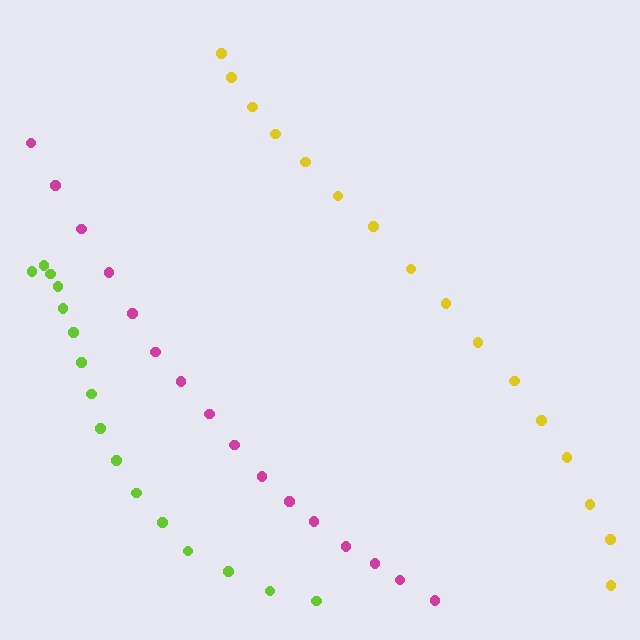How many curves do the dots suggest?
There are 3 distinct paths.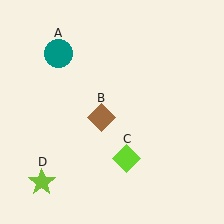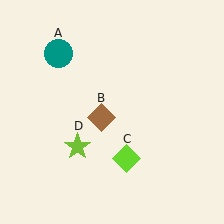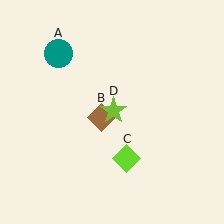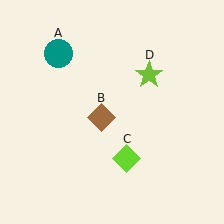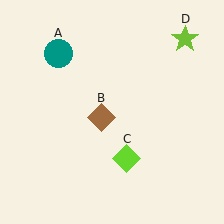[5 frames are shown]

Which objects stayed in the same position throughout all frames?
Teal circle (object A) and brown diamond (object B) and lime diamond (object C) remained stationary.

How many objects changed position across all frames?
1 object changed position: lime star (object D).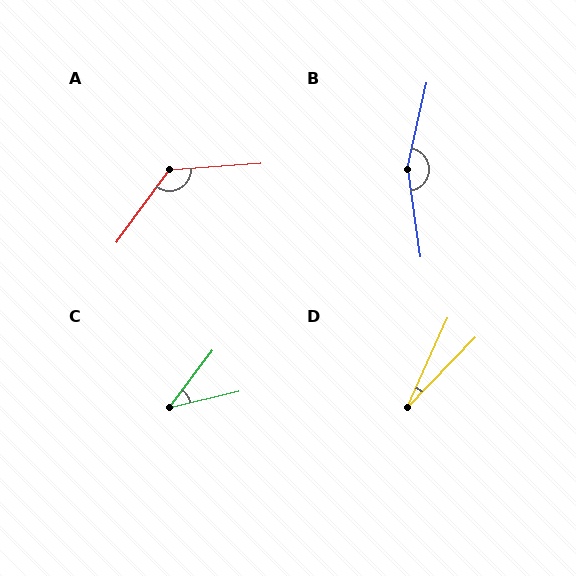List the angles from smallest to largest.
D (20°), C (40°), A (130°), B (159°).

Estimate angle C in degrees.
Approximately 40 degrees.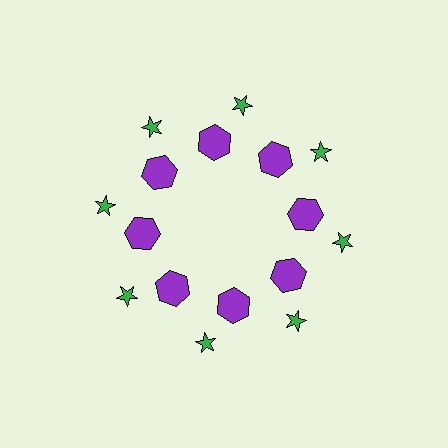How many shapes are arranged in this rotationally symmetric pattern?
There are 16 shapes, arranged in 8 groups of 2.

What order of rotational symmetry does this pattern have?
This pattern has 8-fold rotational symmetry.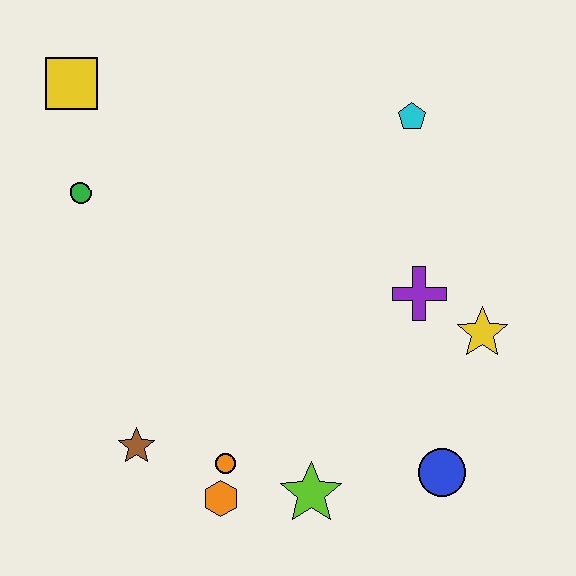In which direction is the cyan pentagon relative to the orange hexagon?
The cyan pentagon is above the orange hexagon.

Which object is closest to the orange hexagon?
The orange circle is closest to the orange hexagon.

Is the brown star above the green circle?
No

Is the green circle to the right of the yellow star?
No